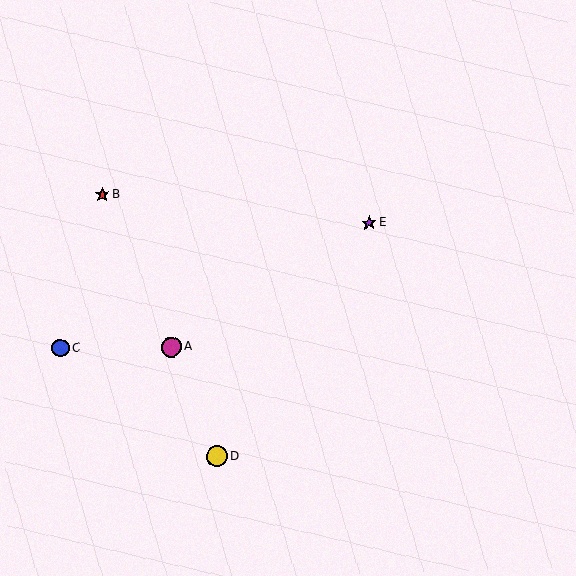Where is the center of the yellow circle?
The center of the yellow circle is at (217, 456).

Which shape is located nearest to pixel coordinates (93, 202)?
The red star (labeled B) at (102, 194) is nearest to that location.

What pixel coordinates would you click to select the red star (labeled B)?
Click at (102, 194) to select the red star B.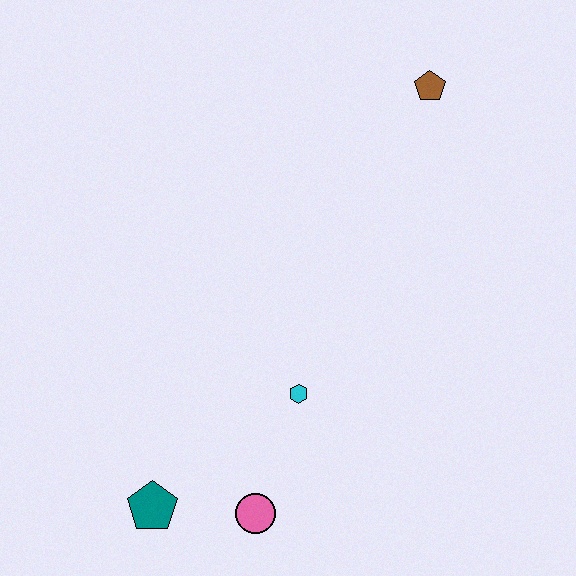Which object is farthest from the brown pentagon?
The teal pentagon is farthest from the brown pentagon.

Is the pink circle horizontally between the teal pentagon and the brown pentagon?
Yes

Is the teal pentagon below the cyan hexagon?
Yes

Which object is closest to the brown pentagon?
The cyan hexagon is closest to the brown pentagon.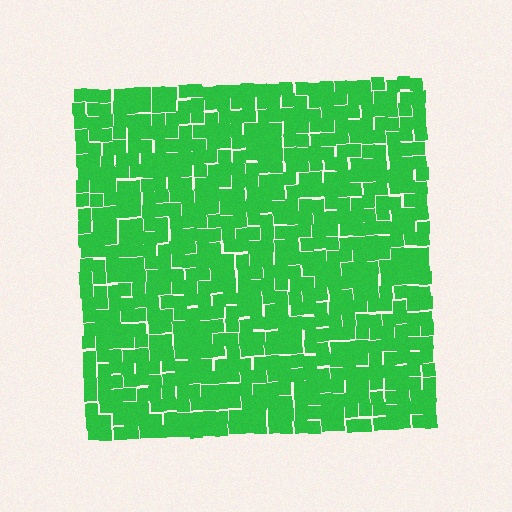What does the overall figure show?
The overall figure shows a square.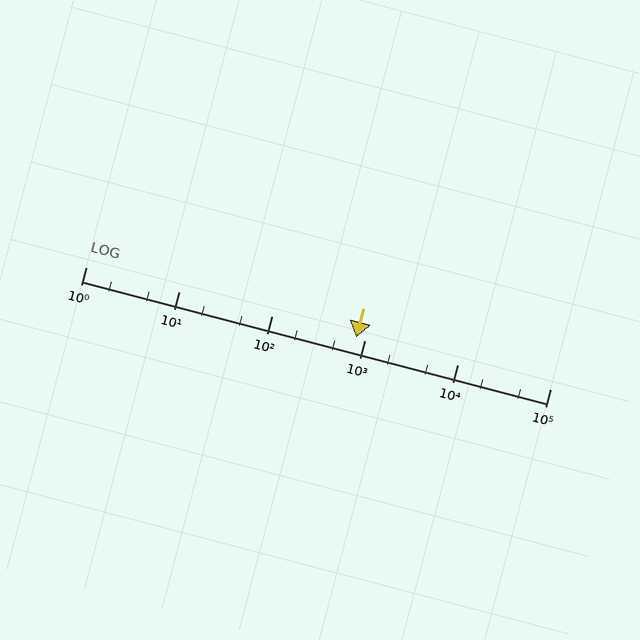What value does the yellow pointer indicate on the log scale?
The pointer indicates approximately 820.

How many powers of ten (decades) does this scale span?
The scale spans 5 decades, from 1 to 100000.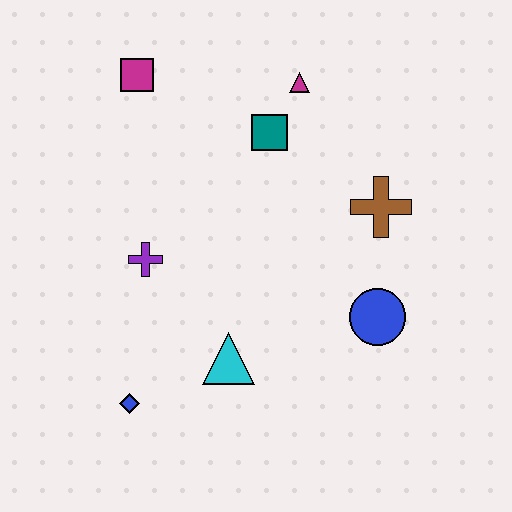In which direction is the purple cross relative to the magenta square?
The purple cross is below the magenta square.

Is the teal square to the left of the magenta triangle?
Yes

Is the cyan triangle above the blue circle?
No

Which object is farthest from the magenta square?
The blue circle is farthest from the magenta square.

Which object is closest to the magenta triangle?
The teal square is closest to the magenta triangle.